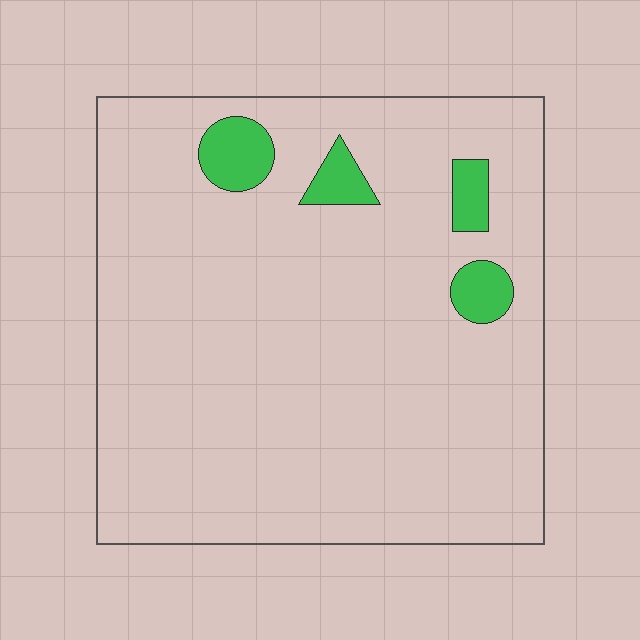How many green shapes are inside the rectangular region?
4.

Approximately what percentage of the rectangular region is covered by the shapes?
Approximately 5%.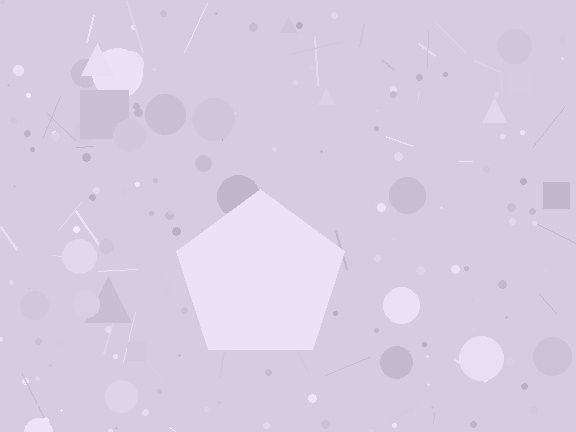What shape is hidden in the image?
A pentagon is hidden in the image.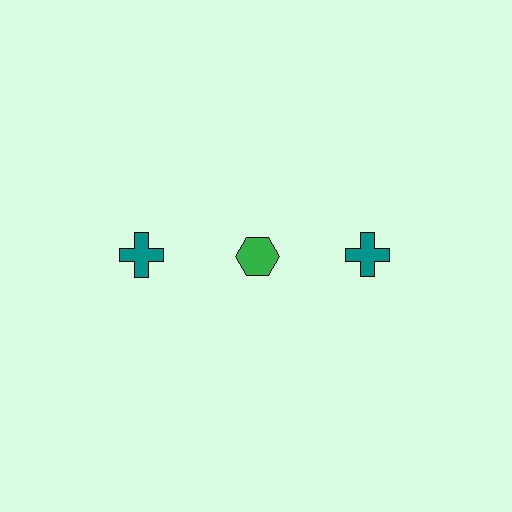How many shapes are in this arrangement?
There are 3 shapes arranged in a grid pattern.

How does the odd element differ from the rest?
It differs in both color (green instead of teal) and shape (hexagon instead of cross).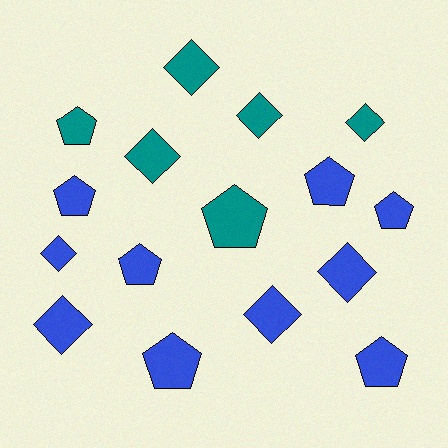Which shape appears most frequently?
Diamond, with 8 objects.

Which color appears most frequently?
Blue, with 10 objects.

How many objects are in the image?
There are 16 objects.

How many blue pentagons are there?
There are 6 blue pentagons.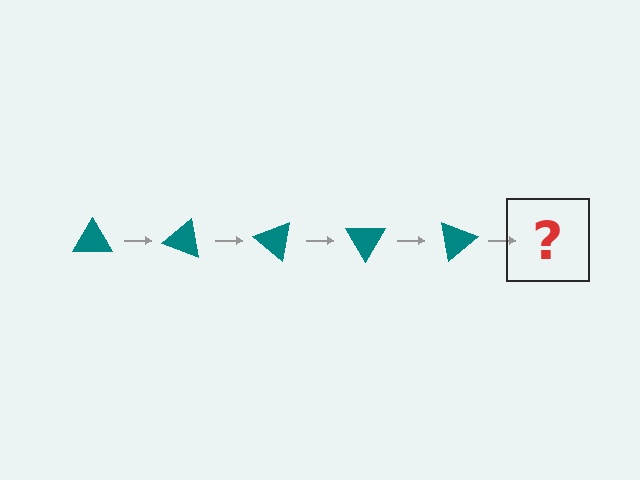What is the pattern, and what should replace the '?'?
The pattern is that the triangle rotates 20 degrees each step. The '?' should be a teal triangle rotated 100 degrees.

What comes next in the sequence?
The next element should be a teal triangle rotated 100 degrees.